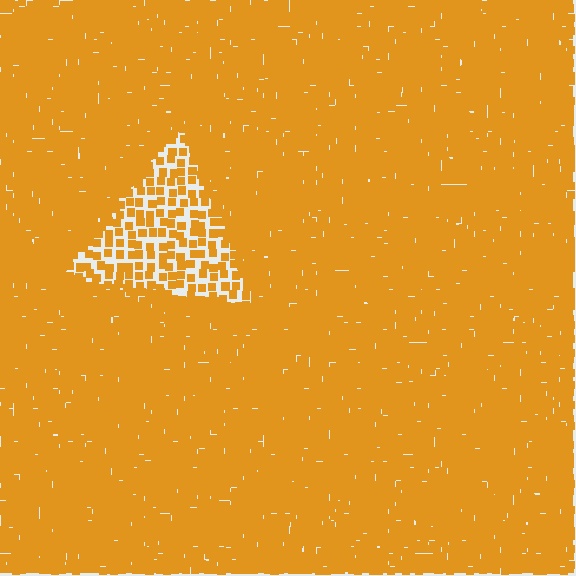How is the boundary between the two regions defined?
The boundary is defined by a change in element density (approximately 2.5x ratio). All elements are the same color, size, and shape.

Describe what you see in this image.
The image contains small orange elements arranged at two different densities. A triangle-shaped region is visible where the elements are less densely packed than the surrounding area.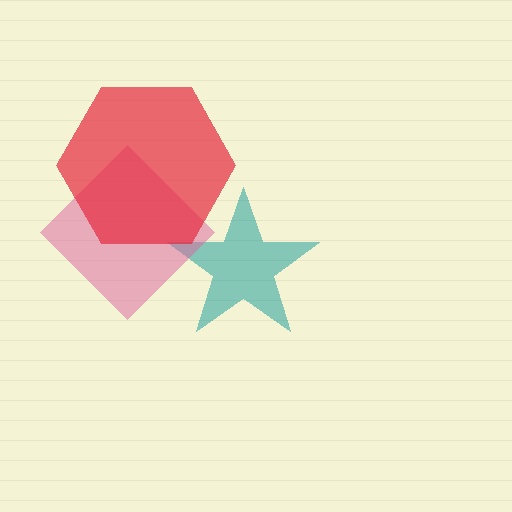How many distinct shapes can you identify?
There are 3 distinct shapes: a teal star, a pink diamond, a red hexagon.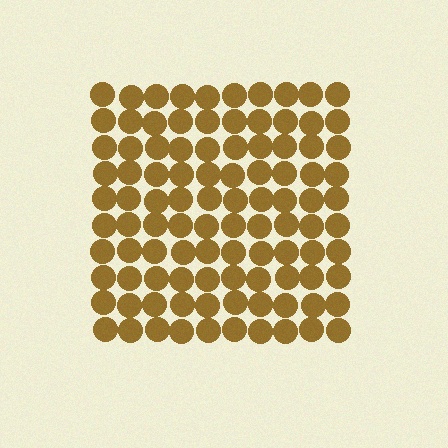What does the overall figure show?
The overall figure shows a square.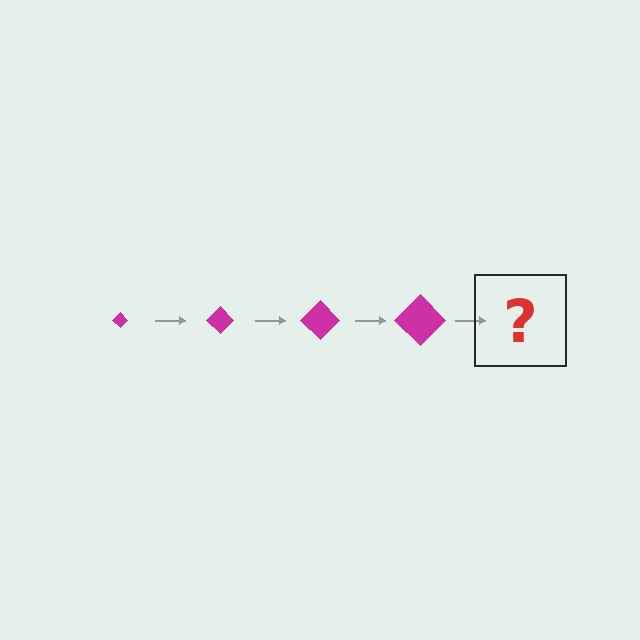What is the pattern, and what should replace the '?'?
The pattern is that the diamond gets progressively larger each step. The '?' should be a magenta diamond, larger than the previous one.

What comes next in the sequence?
The next element should be a magenta diamond, larger than the previous one.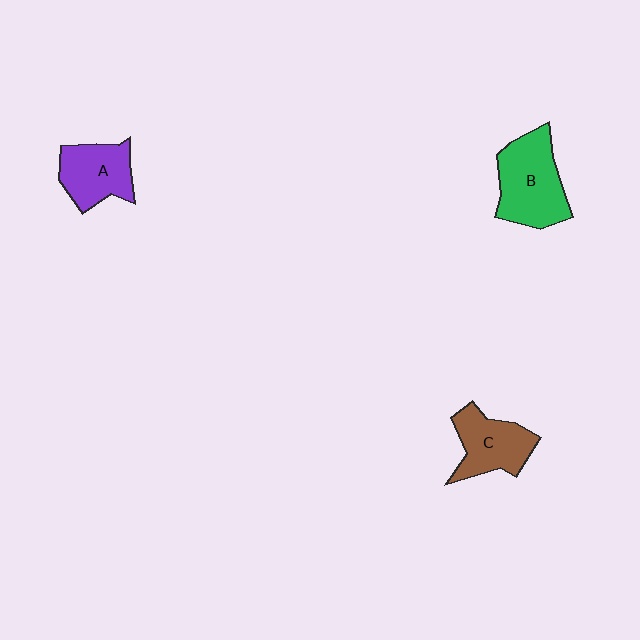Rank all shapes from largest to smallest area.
From largest to smallest: B (green), C (brown), A (purple).